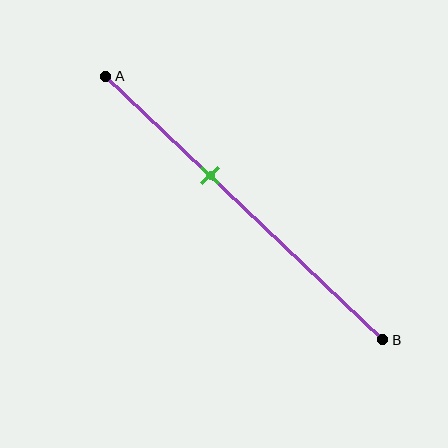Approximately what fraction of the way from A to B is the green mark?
The green mark is approximately 40% of the way from A to B.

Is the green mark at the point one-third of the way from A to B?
No, the mark is at about 40% from A, not at the 33% one-third point.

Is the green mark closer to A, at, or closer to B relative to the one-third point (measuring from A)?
The green mark is closer to point B than the one-third point of segment AB.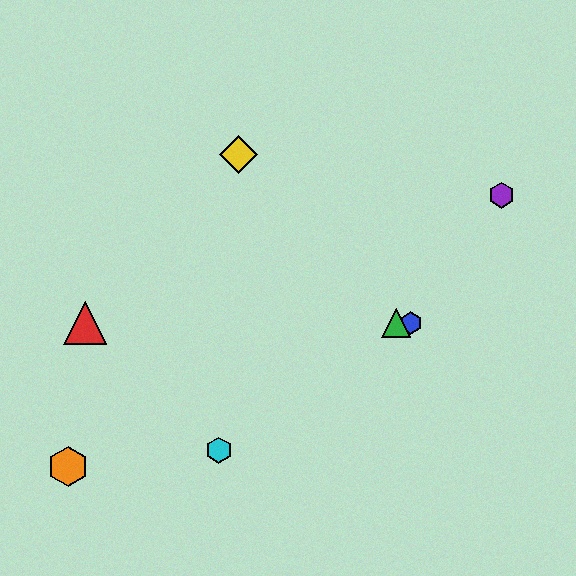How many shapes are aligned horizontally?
3 shapes (the red triangle, the blue hexagon, the green triangle) are aligned horizontally.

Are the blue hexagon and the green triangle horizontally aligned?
Yes, both are at y≈323.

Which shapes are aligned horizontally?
The red triangle, the blue hexagon, the green triangle are aligned horizontally.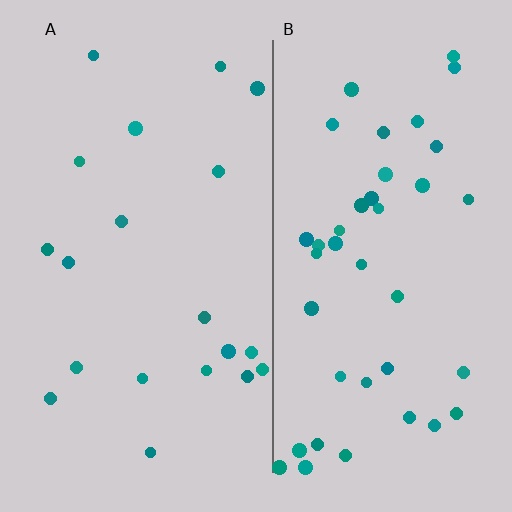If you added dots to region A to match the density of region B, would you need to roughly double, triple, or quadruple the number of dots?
Approximately double.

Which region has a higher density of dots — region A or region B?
B (the right).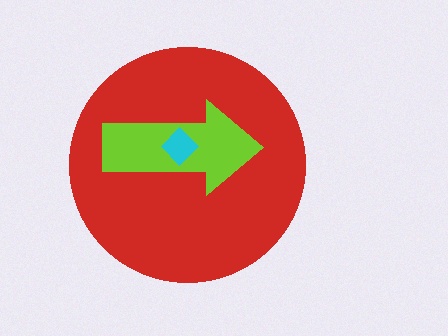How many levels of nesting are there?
3.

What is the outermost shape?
The red circle.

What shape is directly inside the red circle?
The lime arrow.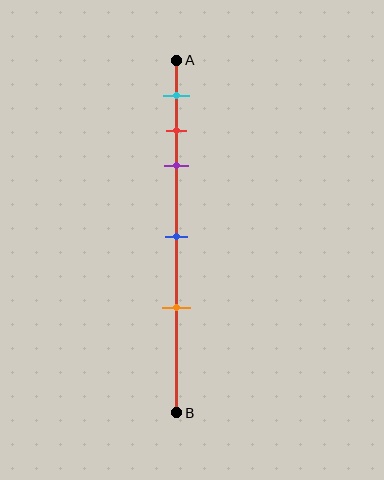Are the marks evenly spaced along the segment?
No, the marks are not evenly spaced.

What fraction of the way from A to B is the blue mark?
The blue mark is approximately 50% (0.5) of the way from A to B.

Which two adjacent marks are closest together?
The red and purple marks are the closest adjacent pair.